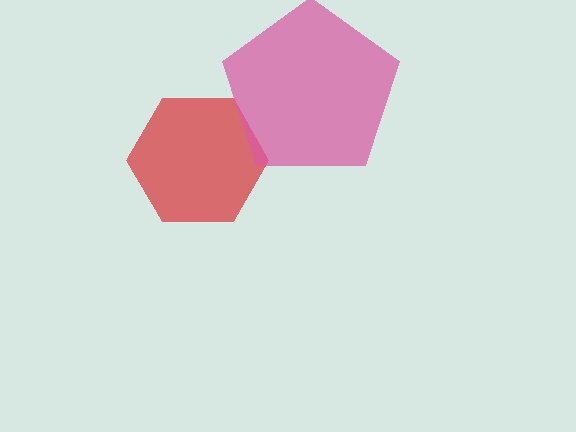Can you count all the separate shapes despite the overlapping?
Yes, there are 2 separate shapes.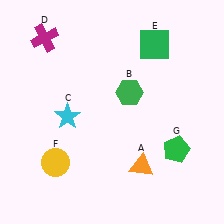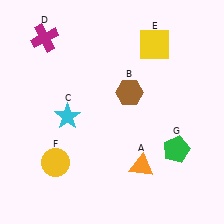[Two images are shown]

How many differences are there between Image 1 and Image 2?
There are 2 differences between the two images.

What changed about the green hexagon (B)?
In Image 1, B is green. In Image 2, it changed to brown.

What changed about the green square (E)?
In Image 1, E is green. In Image 2, it changed to yellow.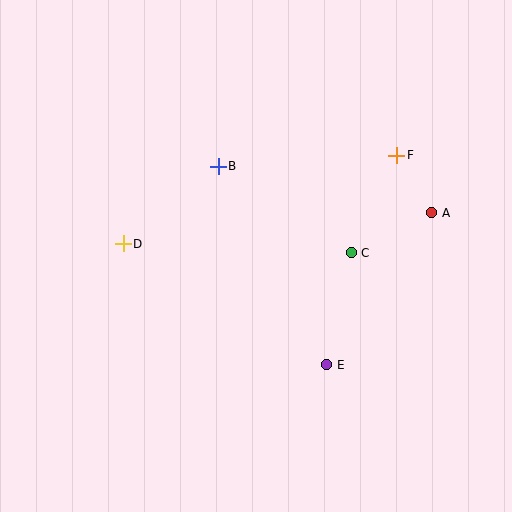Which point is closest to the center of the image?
Point C at (351, 253) is closest to the center.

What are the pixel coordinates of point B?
Point B is at (218, 166).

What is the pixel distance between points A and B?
The distance between A and B is 219 pixels.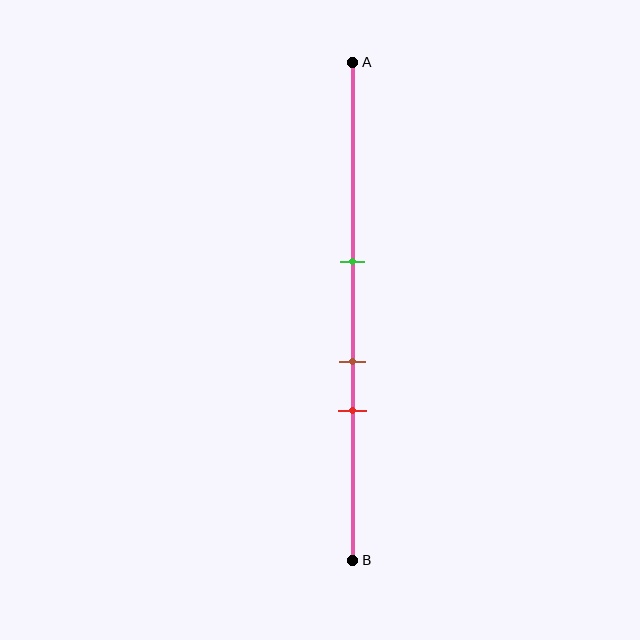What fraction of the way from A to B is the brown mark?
The brown mark is approximately 60% (0.6) of the way from A to B.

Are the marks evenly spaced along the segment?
Yes, the marks are approximately evenly spaced.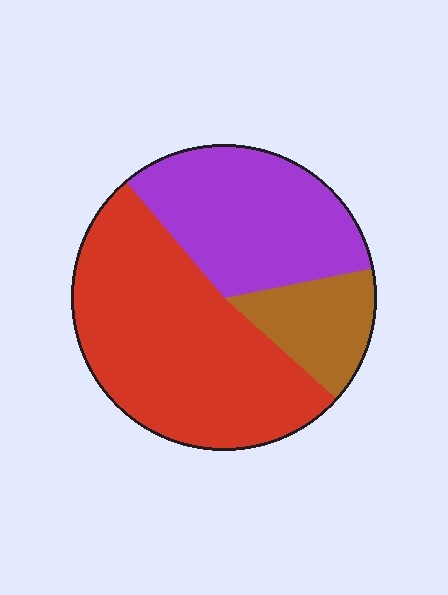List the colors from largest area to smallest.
From largest to smallest: red, purple, brown.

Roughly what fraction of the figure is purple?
Purple takes up about one third (1/3) of the figure.